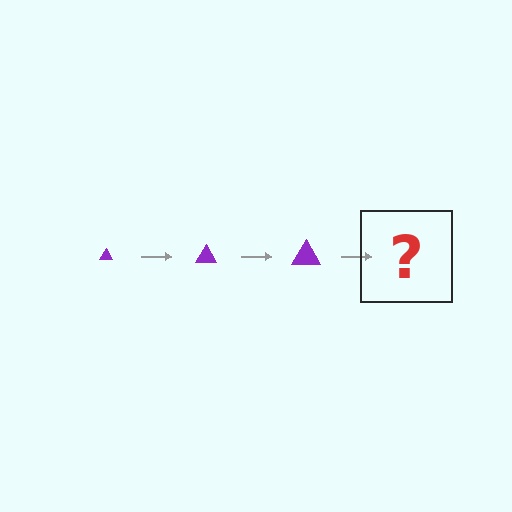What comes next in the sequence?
The next element should be a purple triangle, larger than the previous one.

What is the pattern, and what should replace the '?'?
The pattern is that the triangle gets progressively larger each step. The '?' should be a purple triangle, larger than the previous one.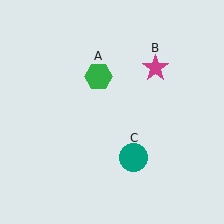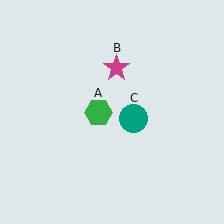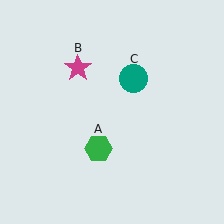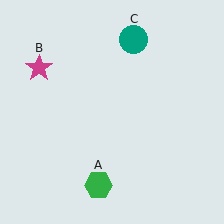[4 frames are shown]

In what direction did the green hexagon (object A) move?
The green hexagon (object A) moved down.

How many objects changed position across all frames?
3 objects changed position: green hexagon (object A), magenta star (object B), teal circle (object C).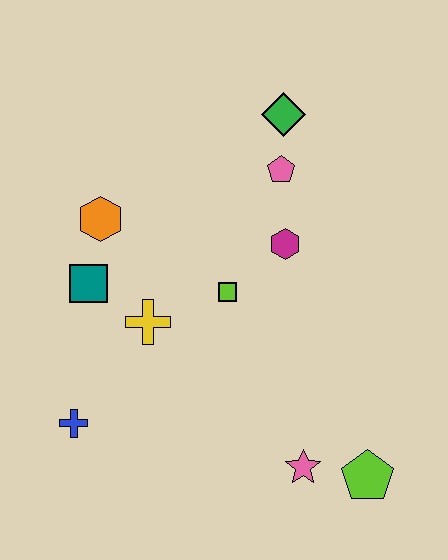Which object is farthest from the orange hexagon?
The lime pentagon is farthest from the orange hexagon.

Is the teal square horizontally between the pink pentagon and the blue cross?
Yes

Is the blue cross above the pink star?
Yes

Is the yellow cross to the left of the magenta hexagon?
Yes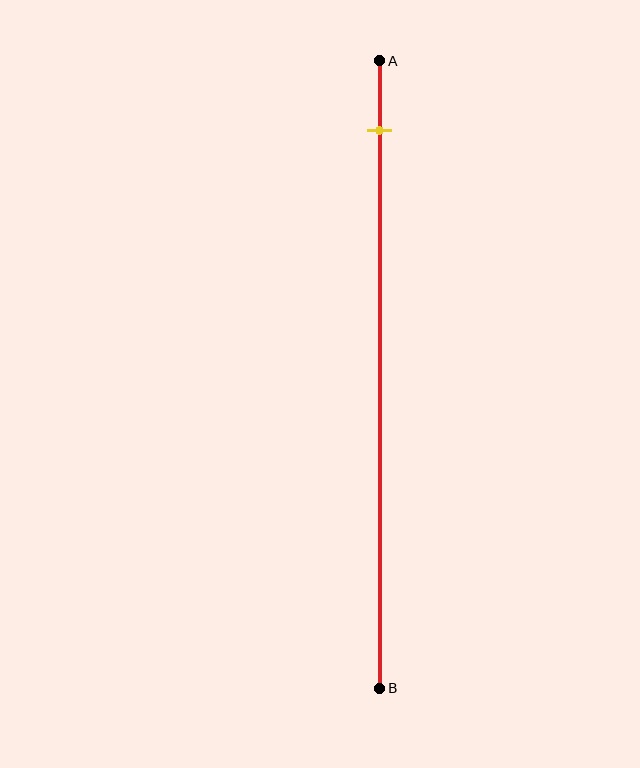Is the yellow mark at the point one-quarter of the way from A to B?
No, the mark is at about 10% from A, not at the 25% one-quarter point.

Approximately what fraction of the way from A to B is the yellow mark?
The yellow mark is approximately 10% of the way from A to B.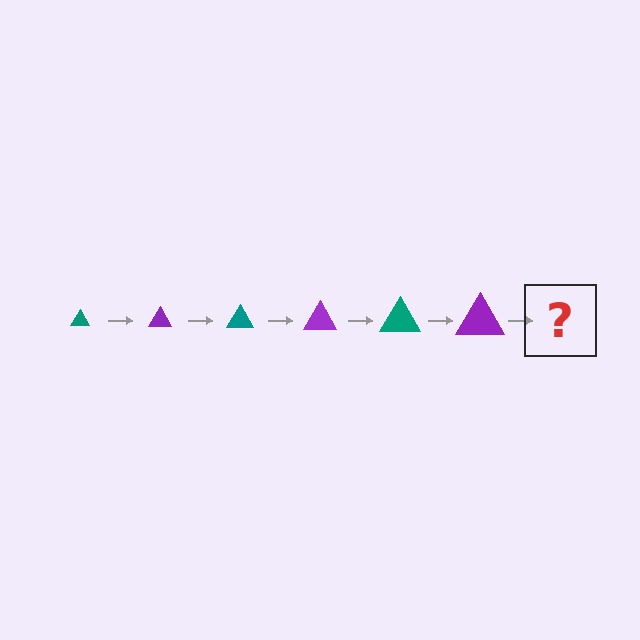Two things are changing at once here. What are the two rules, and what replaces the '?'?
The two rules are that the triangle grows larger each step and the color cycles through teal and purple. The '?' should be a teal triangle, larger than the previous one.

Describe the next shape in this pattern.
It should be a teal triangle, larger than the previous one.